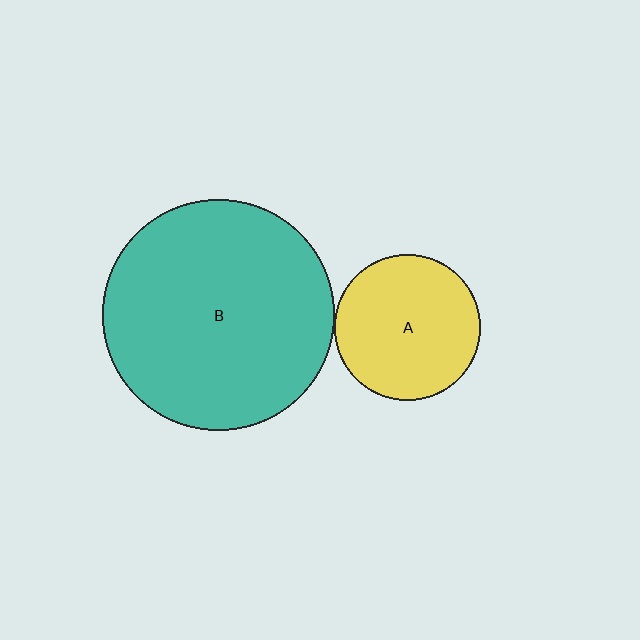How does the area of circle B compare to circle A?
Approximately 2.5 times.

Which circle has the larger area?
Circle B (teal).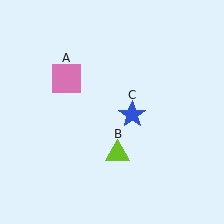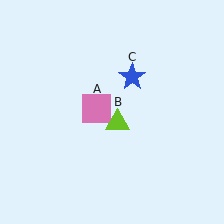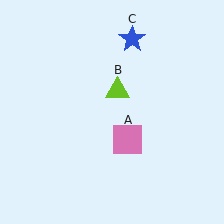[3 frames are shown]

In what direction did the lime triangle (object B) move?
The lime triangle (object B) moved up.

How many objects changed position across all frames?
3 objects changed position: pink square (object A), lime triangle (object B), blue star (object C).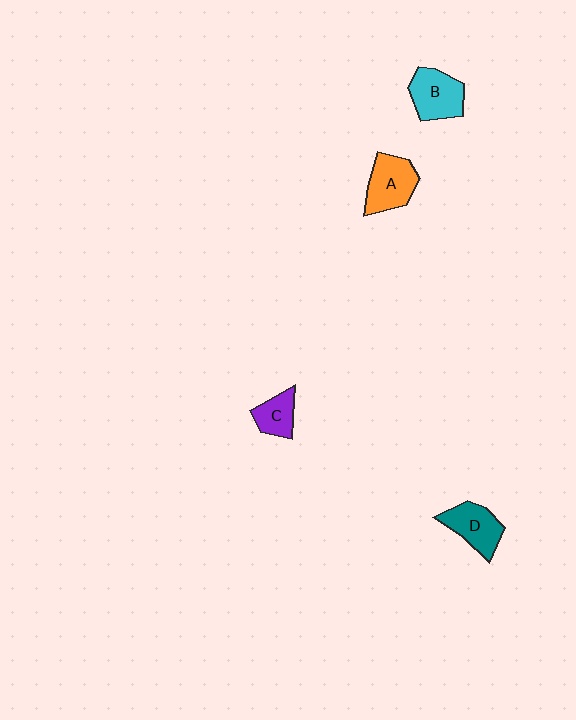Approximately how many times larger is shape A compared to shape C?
Approximately 1.6 times.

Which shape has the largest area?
Shape A (orange).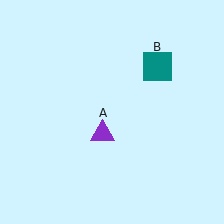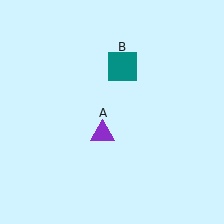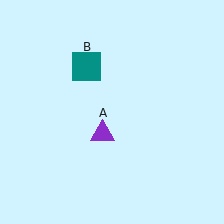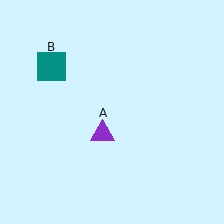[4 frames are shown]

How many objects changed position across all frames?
1 object changed position: teal square (object B).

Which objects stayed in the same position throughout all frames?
Purple triangle (object A) remained stationary.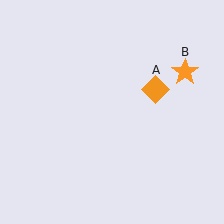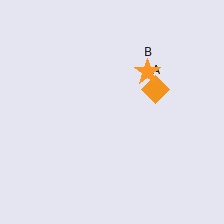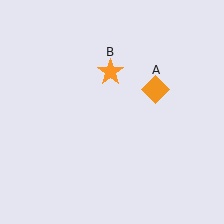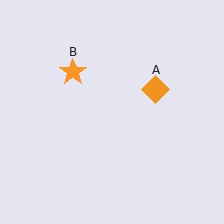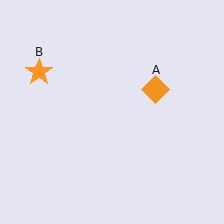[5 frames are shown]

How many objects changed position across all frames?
1 object changed position: orange star (object B).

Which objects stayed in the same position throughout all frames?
Orange diamond (object A) remained stationary.